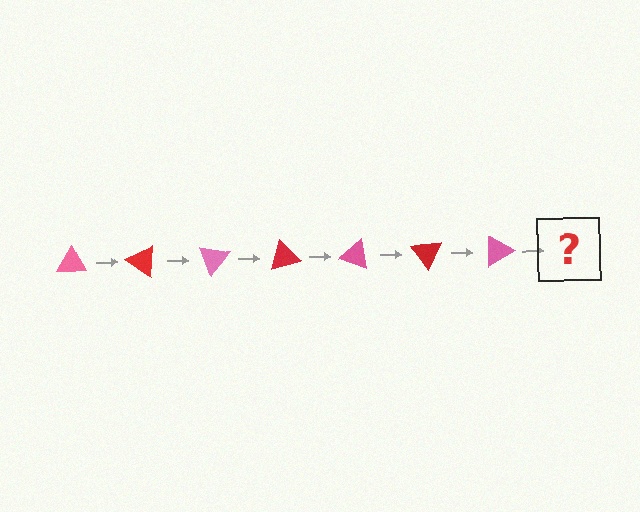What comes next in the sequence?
The next element should be a red triangle, rotated 245 degrees from the start.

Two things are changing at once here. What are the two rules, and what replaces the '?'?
The two rules are that it rotates 35 degrees each step and the color cycles through pink and red. The '?' should be a red triangle, rotated 245 degrees from the start.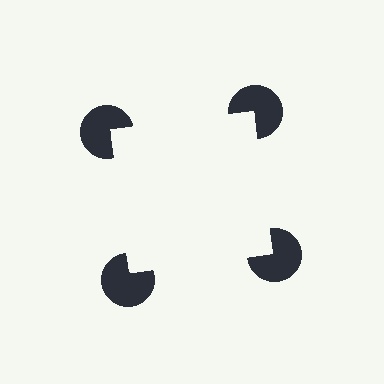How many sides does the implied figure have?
4 sides.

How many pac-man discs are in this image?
There are 4 — one at each vertex of the illusory square.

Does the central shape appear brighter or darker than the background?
It typically appears slightly brighter than the background, even though no actual brightness change is drawn.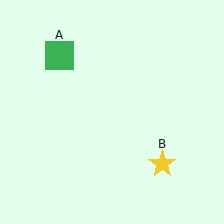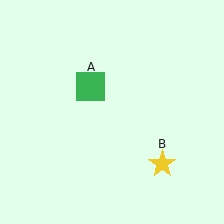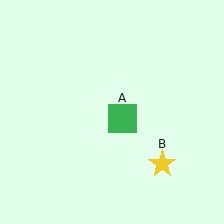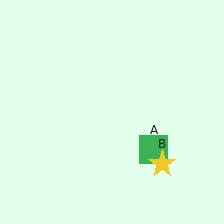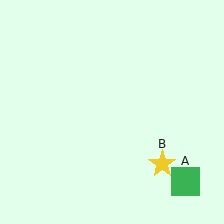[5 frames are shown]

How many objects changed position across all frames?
1 object changed position: green square (object A).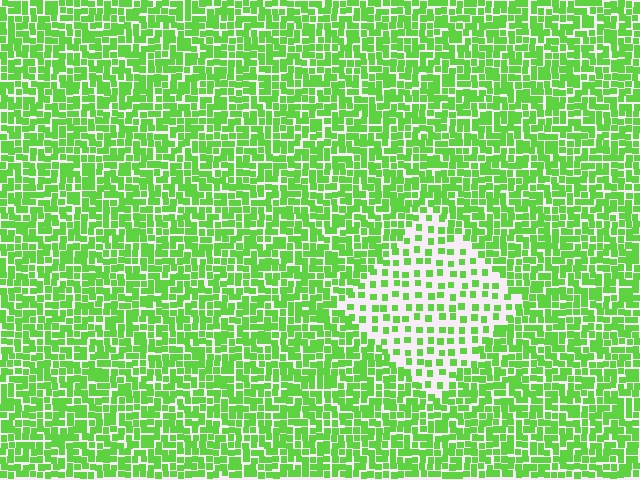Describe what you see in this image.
The image contains small lime elements arranged at two different densities. A diamond-shaped region is visible where the elements are less densely packed than the surrounding area.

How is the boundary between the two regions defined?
The boundary is defined by a change in element density (approximately 2.3x ratio). All elements are the same color, size, and shape.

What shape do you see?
I see a diamond.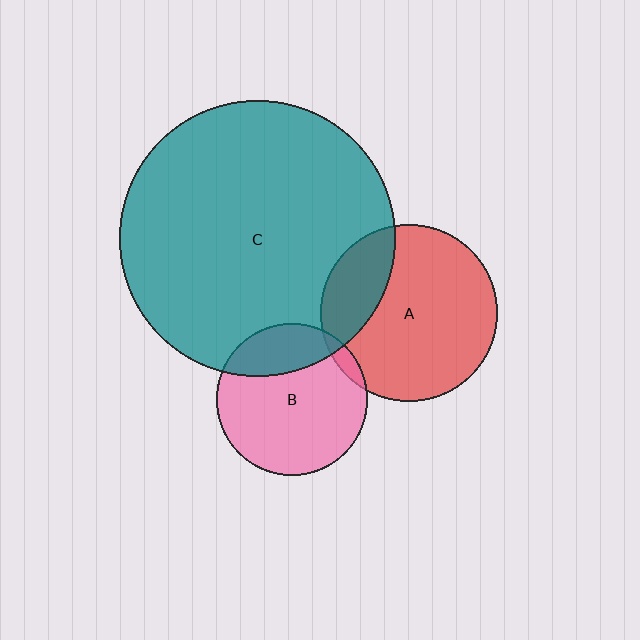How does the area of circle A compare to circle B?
Approximately 1.4 times.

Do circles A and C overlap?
Yes.